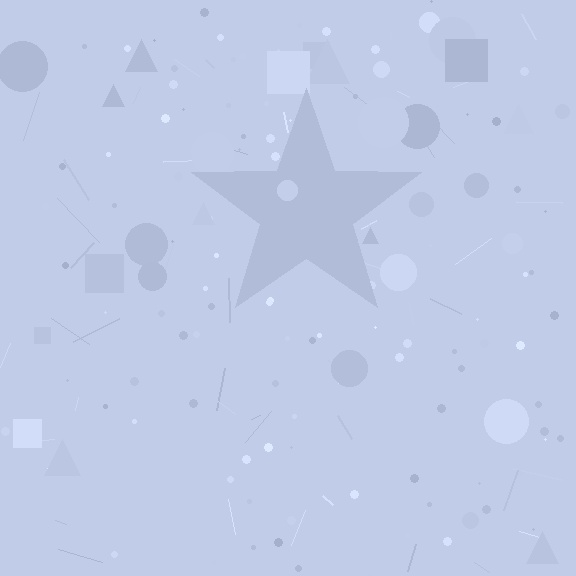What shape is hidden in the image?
A star is hidden in the image.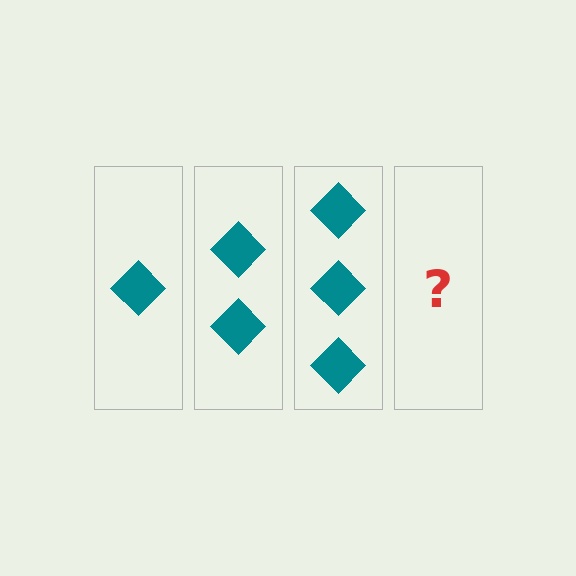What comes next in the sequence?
The next element should be 4 diamonds.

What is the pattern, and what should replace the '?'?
The pattern is that each step adds one more diamond. The '?' should be 4 diamonds.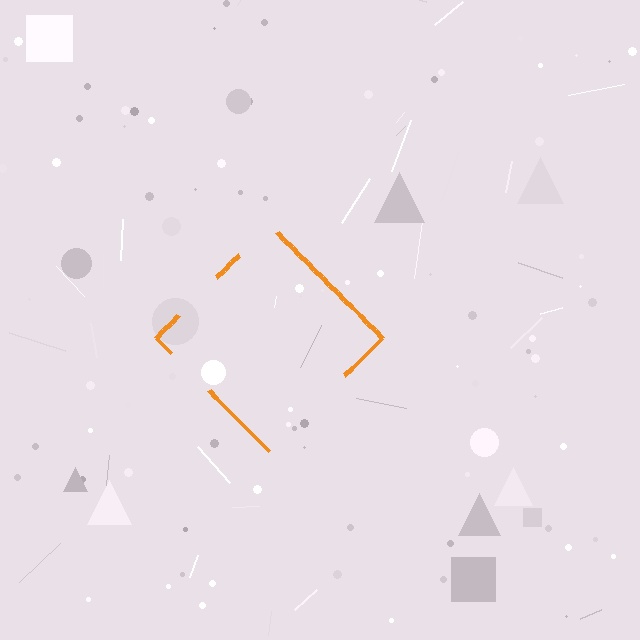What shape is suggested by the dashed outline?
The dashed outline suggests a diamond.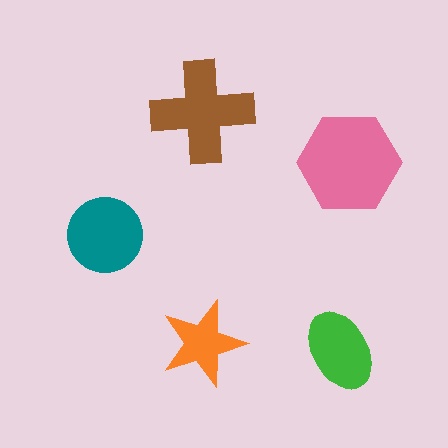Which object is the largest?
The pink hexagon.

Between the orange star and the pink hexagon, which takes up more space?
The pink hexagon.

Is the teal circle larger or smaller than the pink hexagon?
Smaller.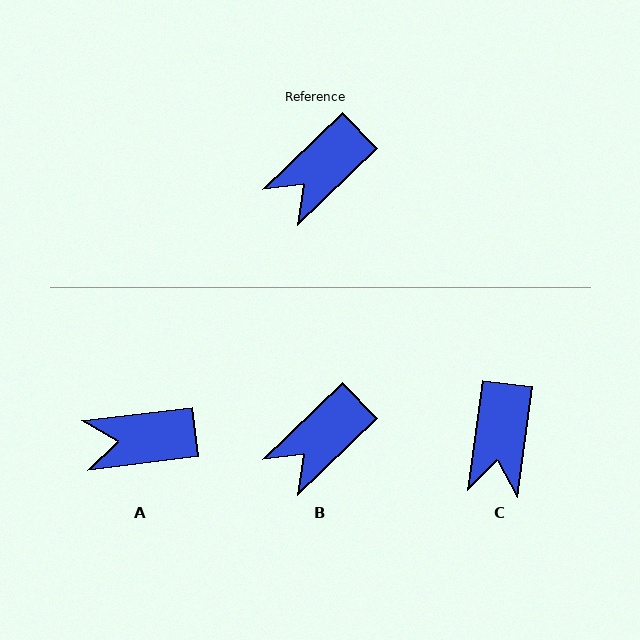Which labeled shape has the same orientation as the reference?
B.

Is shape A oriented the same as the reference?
No, it is off by about 37 degrees.